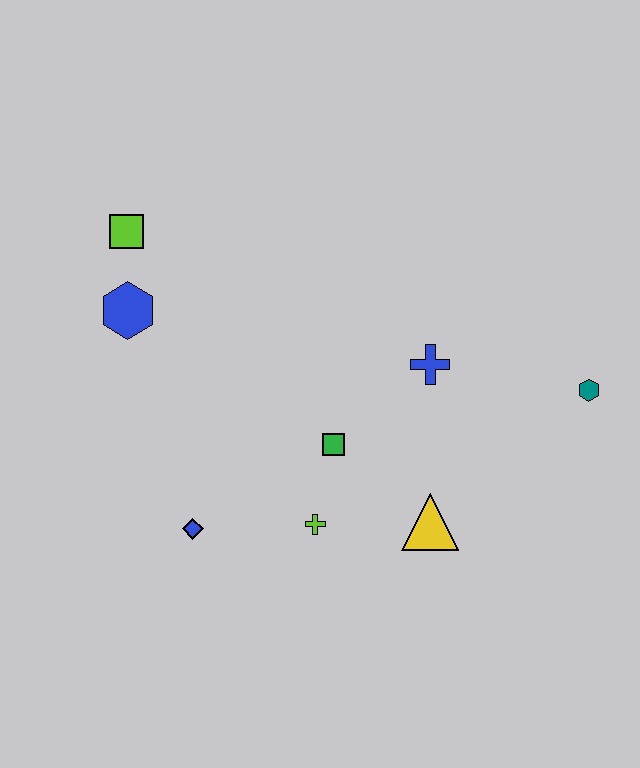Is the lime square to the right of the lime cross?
No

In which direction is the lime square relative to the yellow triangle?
The lime square is to the left of the yellow triangle.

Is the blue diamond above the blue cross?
No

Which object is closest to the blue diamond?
The lime cross is closest to the blue diamond.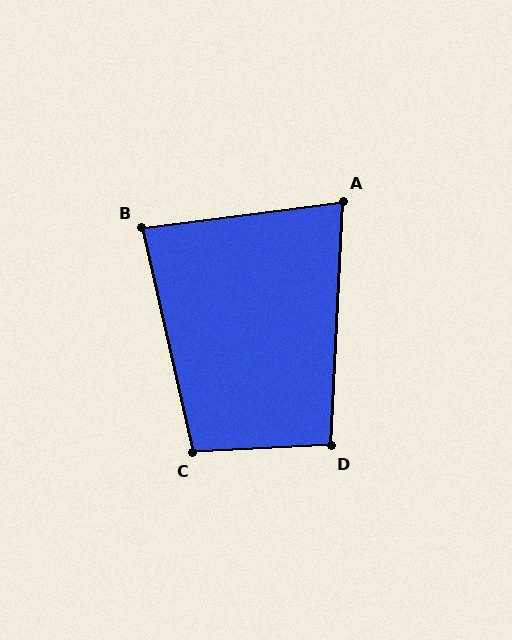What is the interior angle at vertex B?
Approximately 85 degrees (acute).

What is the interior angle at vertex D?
Approximately 95 degrees (obtuse).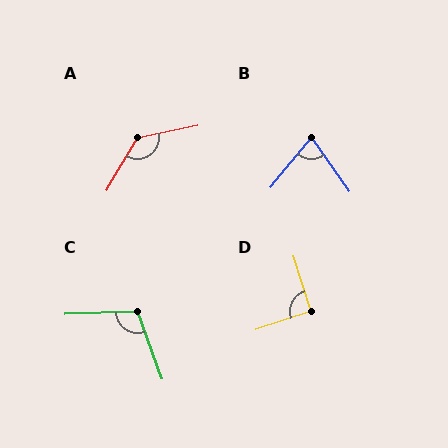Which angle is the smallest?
B, at approximately 75 degrees.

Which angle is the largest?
A, at approximately 133 degrees.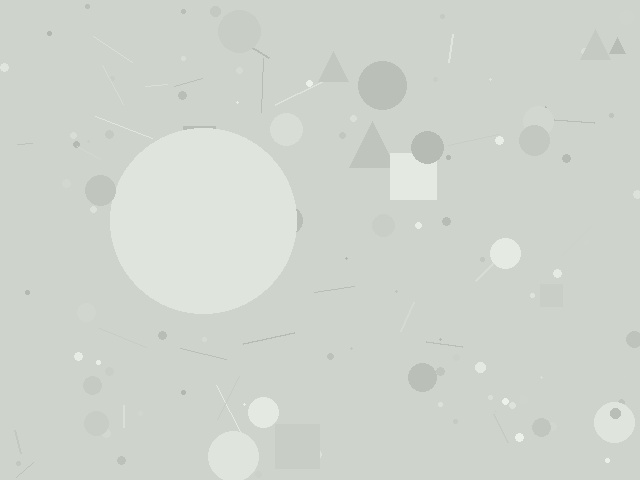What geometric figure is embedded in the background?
A circle is embedded in the background.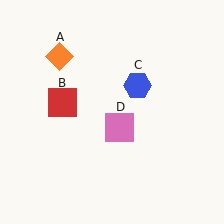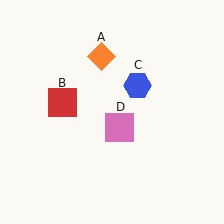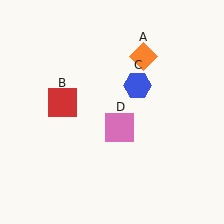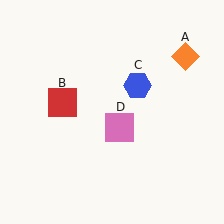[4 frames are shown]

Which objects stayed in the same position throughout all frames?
Red square (object B) and blue hexagon (object C) and pink square (object D) remained stationary.